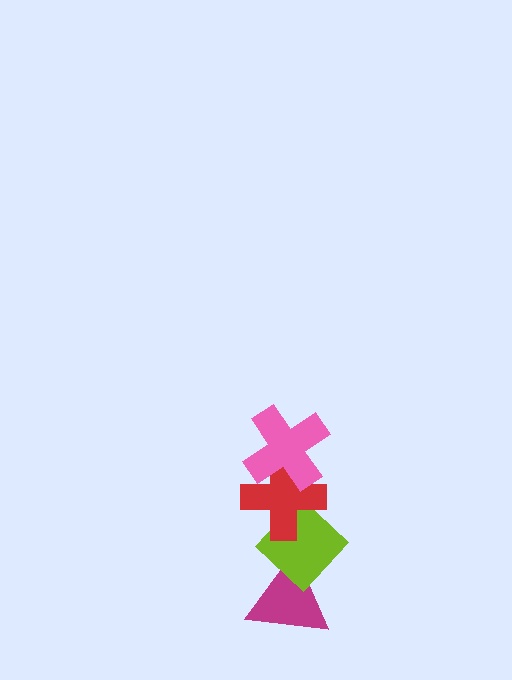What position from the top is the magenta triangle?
The magenta triangle is 4th from the top.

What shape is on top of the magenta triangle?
The lime diamond is on top of the magenta triangle.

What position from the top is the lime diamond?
The lime diamond is 3rd from the top.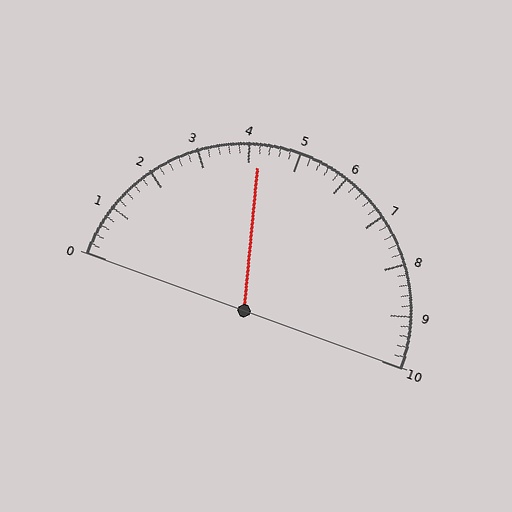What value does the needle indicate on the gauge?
The needle indicates approximately 4.2.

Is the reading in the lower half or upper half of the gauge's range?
The reading is in the lower half of the range (0 to 10).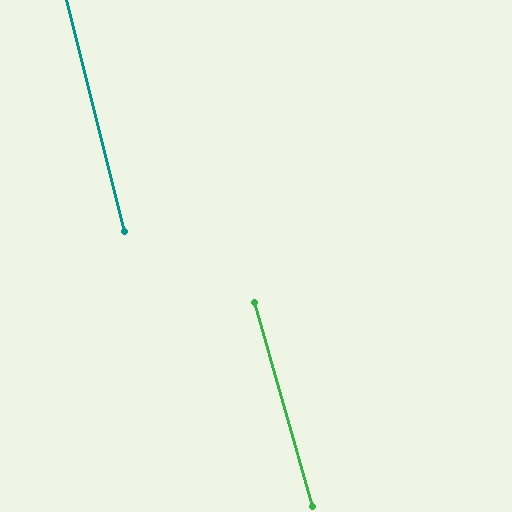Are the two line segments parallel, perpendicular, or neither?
Parallel — their directions differ by only 1.8°.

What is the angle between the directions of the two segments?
Approximately 2 degrees.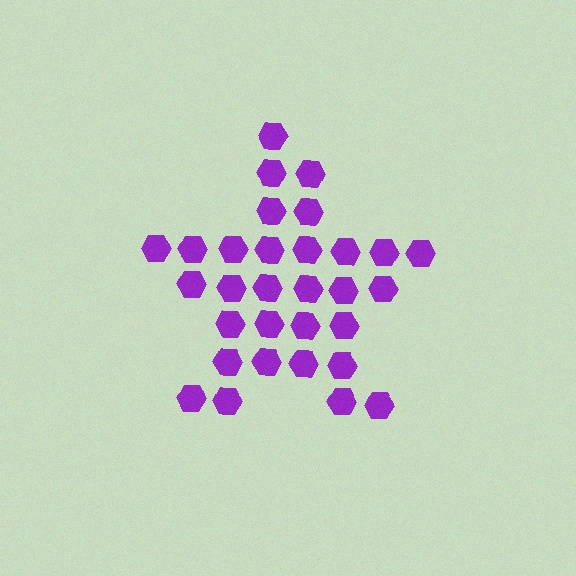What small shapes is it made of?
It is made of small hexagons.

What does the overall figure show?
The overall figure shows a star.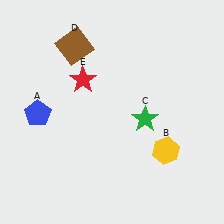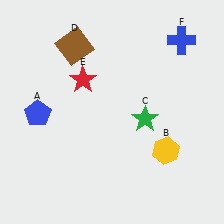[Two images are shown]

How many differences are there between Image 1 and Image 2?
There is 1 difference between the two images.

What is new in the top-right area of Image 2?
A blue cross (F) was added in the top-right area of Image 2.